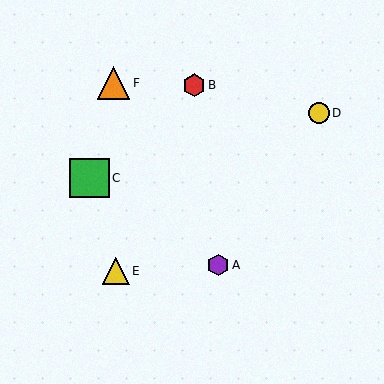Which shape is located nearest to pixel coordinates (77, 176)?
The green square (labeled C) at (89, 178) is nearest to that location.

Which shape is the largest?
The green square (labeled C) is the largest.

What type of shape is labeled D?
Shape D is a yellow circle.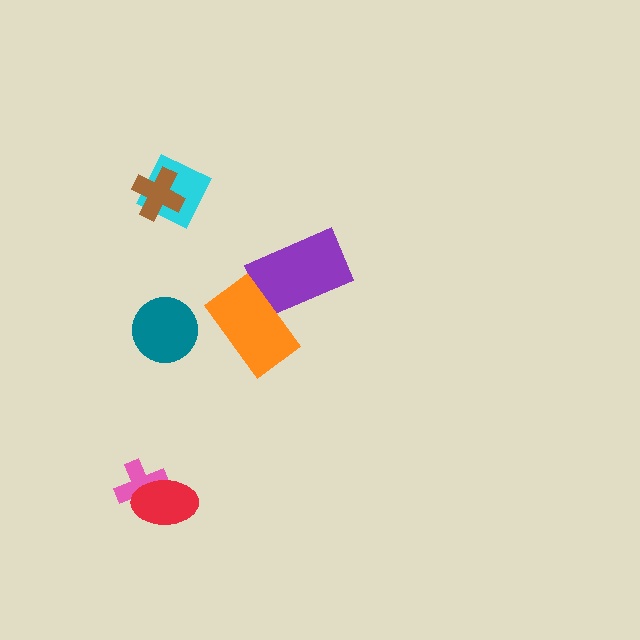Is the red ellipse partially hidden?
No, no other shape covers it.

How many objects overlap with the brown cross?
1 object overlaps with the brown cross.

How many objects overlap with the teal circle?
0 objects overlap with the teal circle.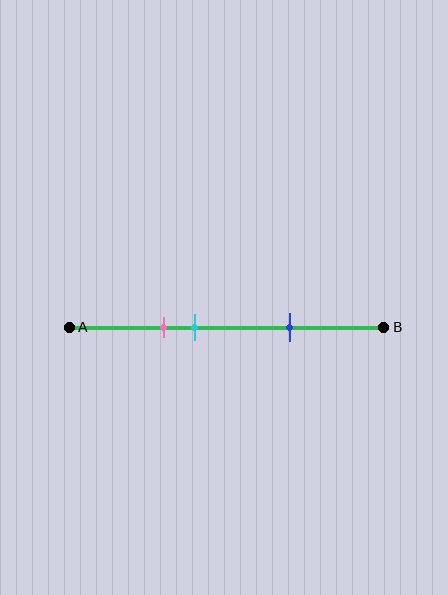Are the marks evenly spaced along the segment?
No, the marks are not evenly spaced.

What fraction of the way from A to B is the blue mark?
The blue mark is approximately 70% (0.7) of the way from A to B.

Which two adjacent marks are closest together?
The pink and cyan marks are the closest adjacent pair.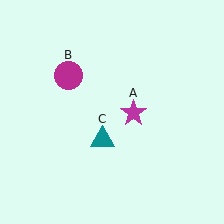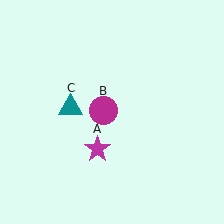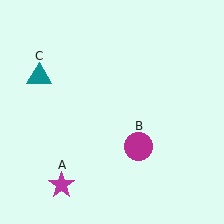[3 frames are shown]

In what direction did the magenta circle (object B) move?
The magenta circle (object B) moved down and to the right.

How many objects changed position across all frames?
3 objects changed position: magenta star (object A), magenta circle (object B), teal triangle (object C).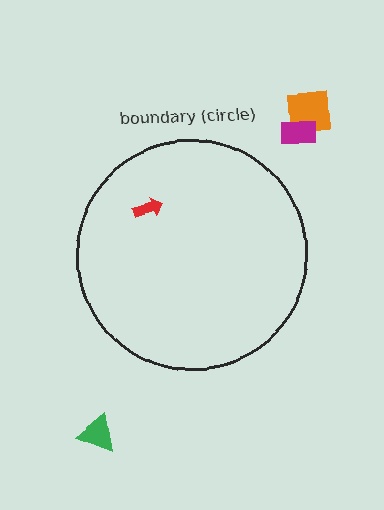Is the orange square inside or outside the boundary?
Outside.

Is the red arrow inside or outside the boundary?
Inside.